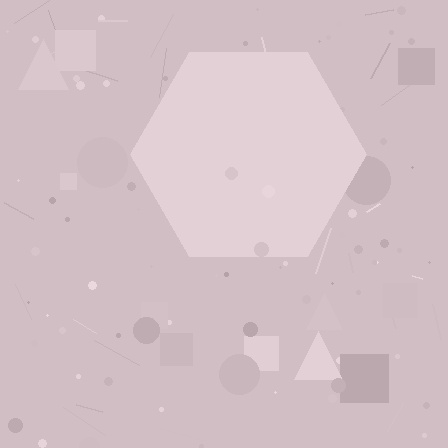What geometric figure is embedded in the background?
A hexagon is embedded in the background.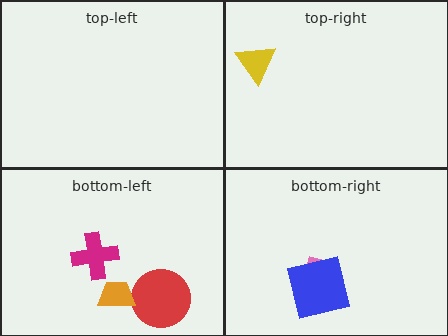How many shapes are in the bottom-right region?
2.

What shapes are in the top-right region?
The yellow triangle.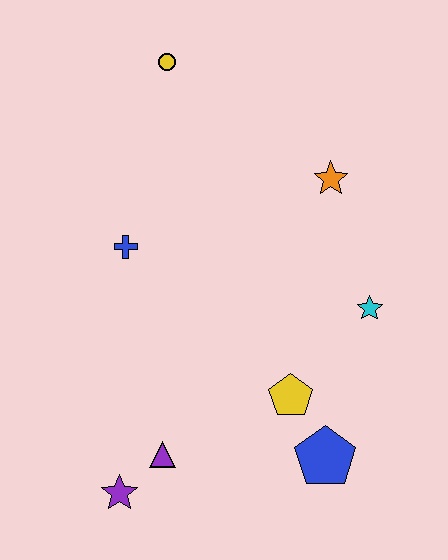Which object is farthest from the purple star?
The yellow circle is farthest from the purple star.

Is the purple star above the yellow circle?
No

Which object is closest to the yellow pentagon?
The blue pentagon is closest to the yellow pentagon.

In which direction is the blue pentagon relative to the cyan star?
The blue pentagon is below the cyan star.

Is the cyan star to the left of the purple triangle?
No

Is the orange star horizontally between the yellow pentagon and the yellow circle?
No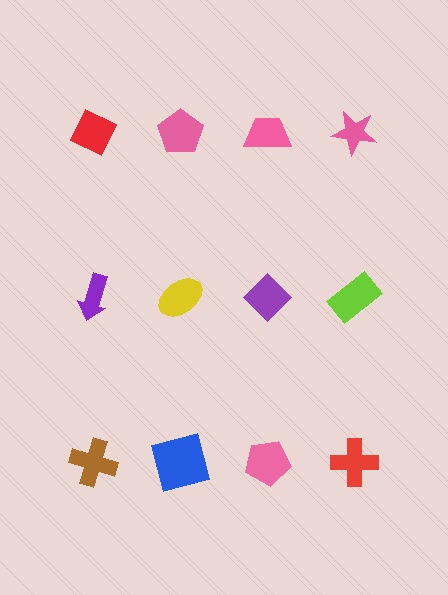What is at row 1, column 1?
A red diamond.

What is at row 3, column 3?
A pink pentagon.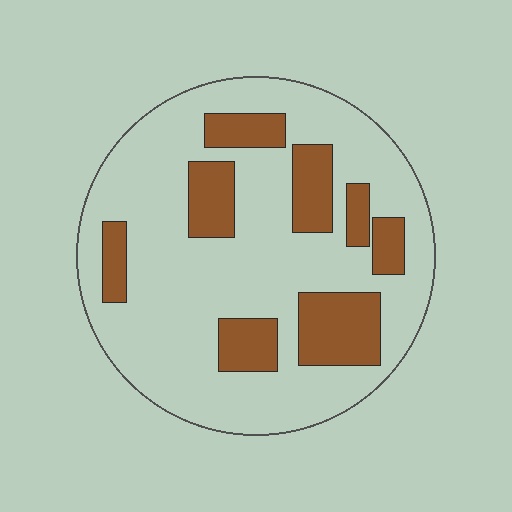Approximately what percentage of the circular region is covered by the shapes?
Approximately 25%.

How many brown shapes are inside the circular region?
8.